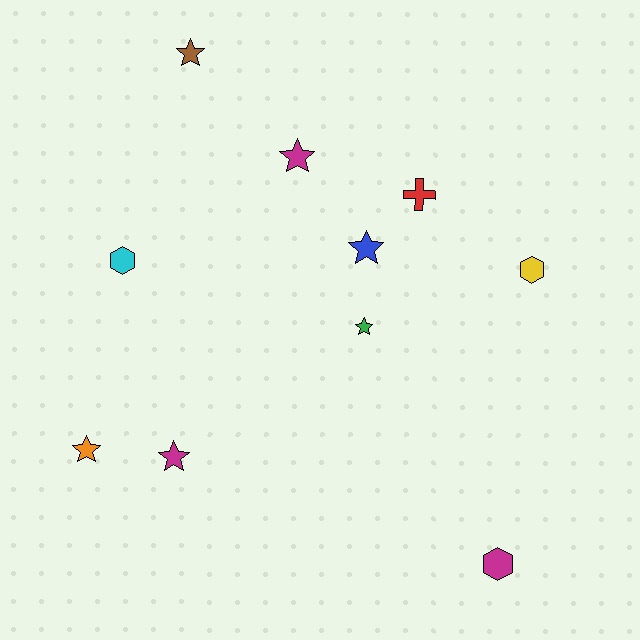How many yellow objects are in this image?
There is 1 yellow object.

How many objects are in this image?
There are 10 objects.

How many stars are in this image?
There are 6 stars.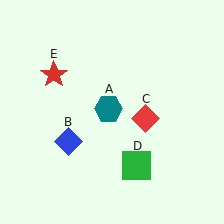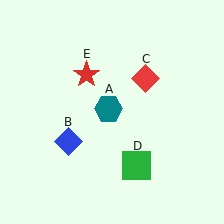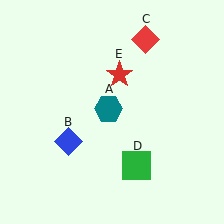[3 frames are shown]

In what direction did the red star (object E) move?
The red star (object E) moved right.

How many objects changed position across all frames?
2 objects changed position: red diamond (object C), red star (object E).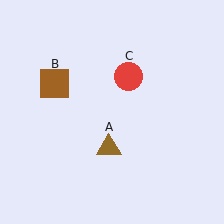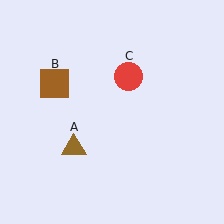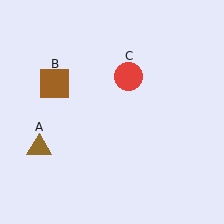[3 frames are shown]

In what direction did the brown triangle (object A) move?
The brown triangle (object A) moved left.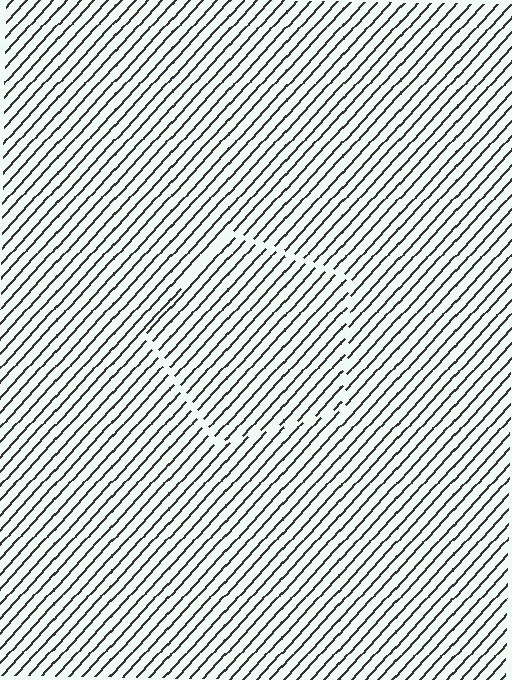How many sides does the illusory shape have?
5 sides — the line-ends trace a pentagon.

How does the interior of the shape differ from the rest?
The interior of the shape contains the same grating, shifted by half a period — the contour is defined by the phase discontinuity where line-ends from the inner and outer gratings abut.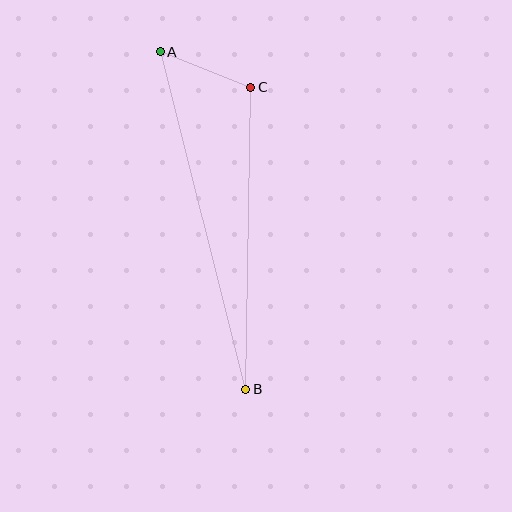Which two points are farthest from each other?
Points A and B are farthest from each other.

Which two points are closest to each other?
Points A and C are closest to each other.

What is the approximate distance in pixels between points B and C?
The distance between B and C is approximately 302 pixels.